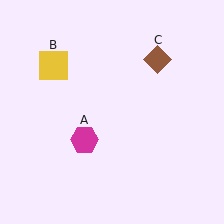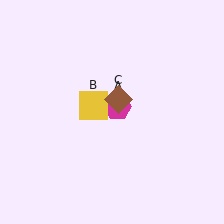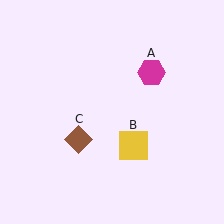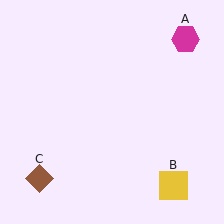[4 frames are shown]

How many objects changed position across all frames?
3 objects changed position: magenta hexagon (object A), yellow square (object B), brown diamond (object C).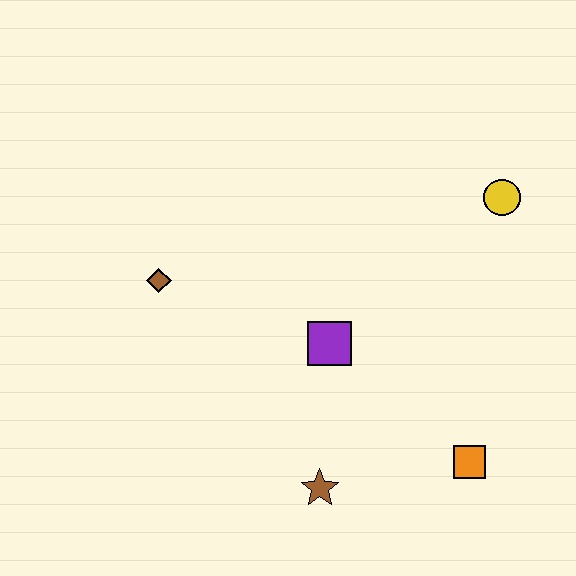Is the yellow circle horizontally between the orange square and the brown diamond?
No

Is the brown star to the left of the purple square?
Yes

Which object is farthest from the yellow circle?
The brown diamond is farthest from the yellow circle.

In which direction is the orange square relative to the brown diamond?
The orange square is to the right of the brown diamond.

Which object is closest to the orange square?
The brown star is closest to the orange square.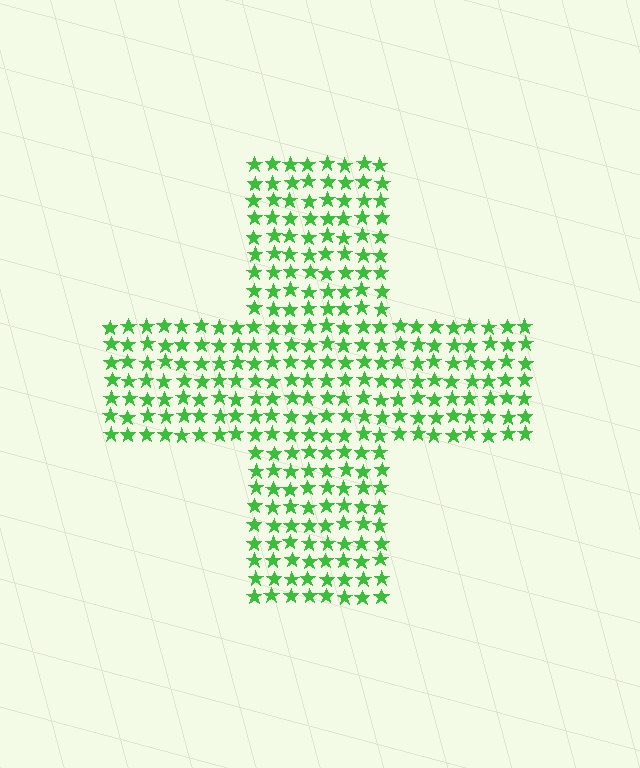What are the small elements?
The small elements are stars.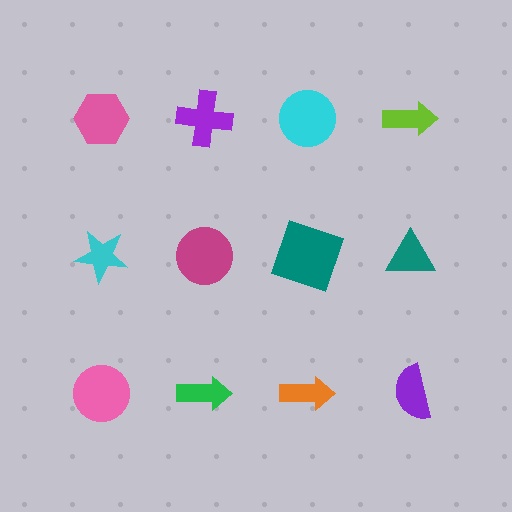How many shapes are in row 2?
4 shapes.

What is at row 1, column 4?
A lime arrow.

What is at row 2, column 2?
A magenta circle.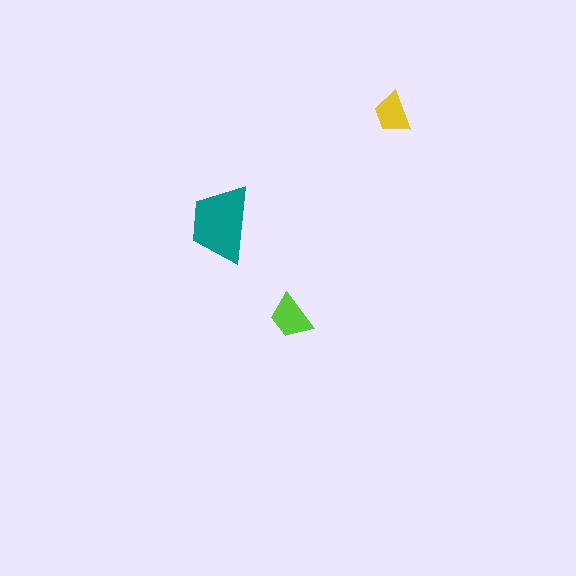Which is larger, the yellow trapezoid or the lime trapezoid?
The lime one.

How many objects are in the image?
There are 3 objects in the image.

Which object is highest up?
The yellow trapezoid is topmost.